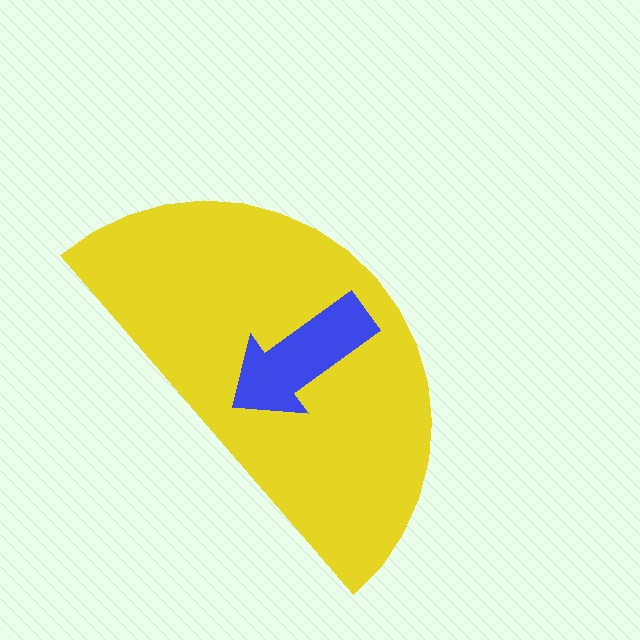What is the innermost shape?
The blue arrow.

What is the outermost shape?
The yellow semicircle.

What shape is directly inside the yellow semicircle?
The blue arrow.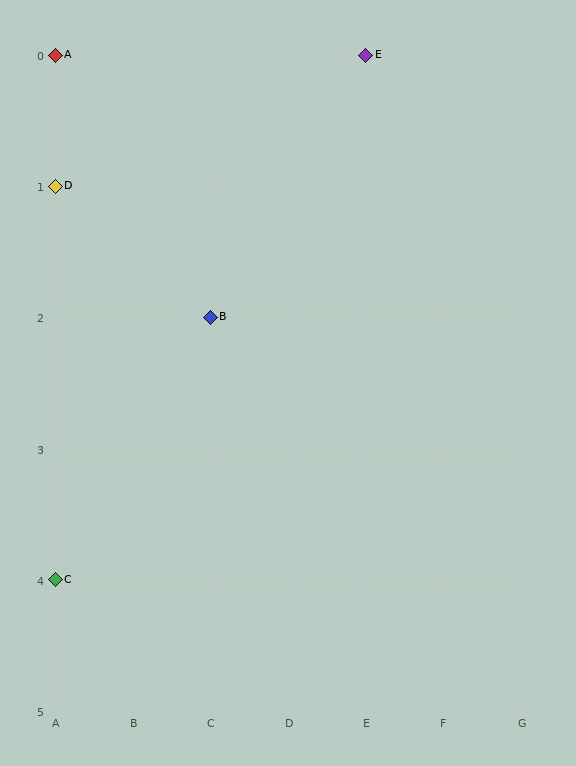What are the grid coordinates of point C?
Point C is at grid coordinates (A, 4).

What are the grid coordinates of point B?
Point B is at grid coordinates (C, 2).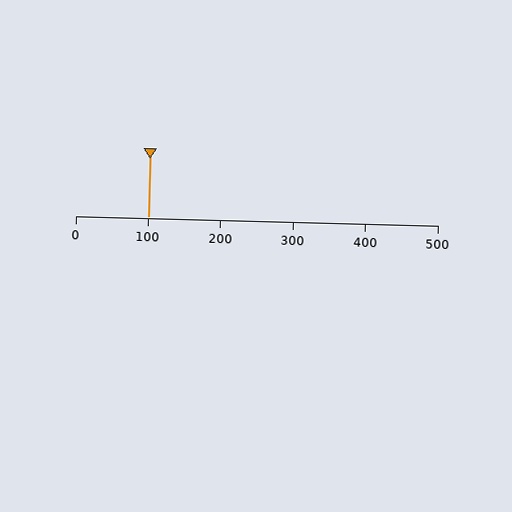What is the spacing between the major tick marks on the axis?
The major ticks are spaced 100 apart.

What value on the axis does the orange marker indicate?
The marker indicates approximately 100.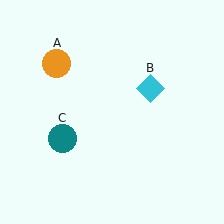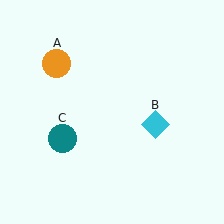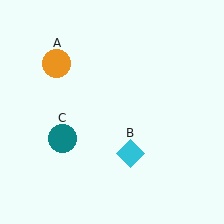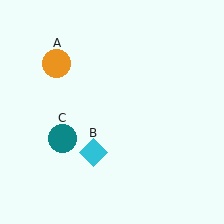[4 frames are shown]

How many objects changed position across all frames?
1 object changed position: cyan diamond (object B).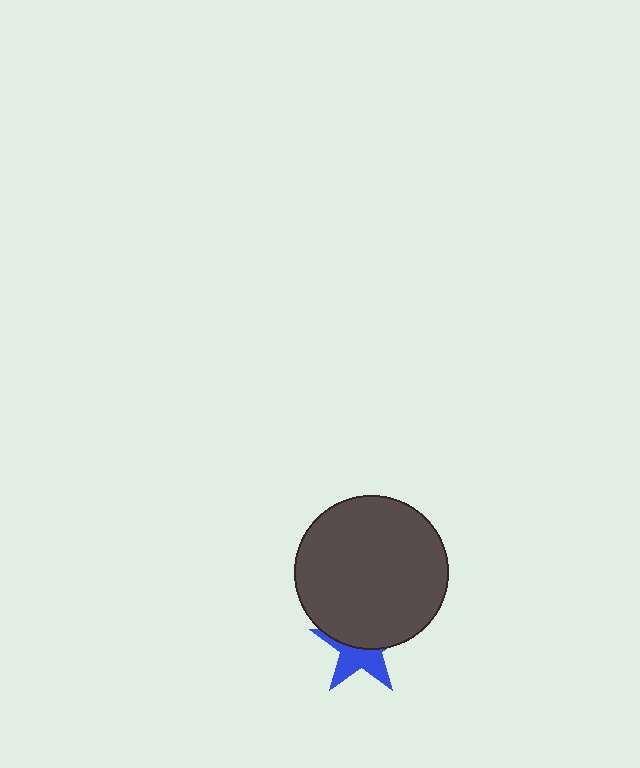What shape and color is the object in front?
The object in front is a dark gray circle.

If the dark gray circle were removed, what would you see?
You would see the complete blue star.